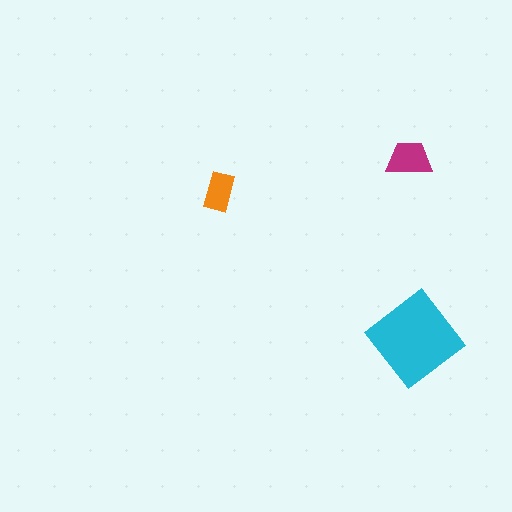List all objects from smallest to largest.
The orange rectangle, the magenta trapezoid, the cyan diamond.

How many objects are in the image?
There are 3 objects in the image.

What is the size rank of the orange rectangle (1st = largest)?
3rd.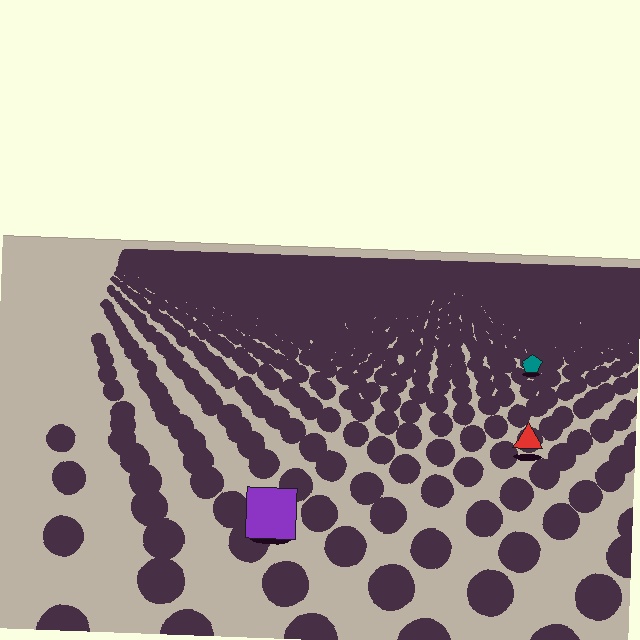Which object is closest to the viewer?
The purple square is closest. The texture marks near it are larger and more spread out.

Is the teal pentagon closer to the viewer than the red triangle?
No. The red triangle is closer — you can tell from the texture gradient: the ground texture is coarser near it.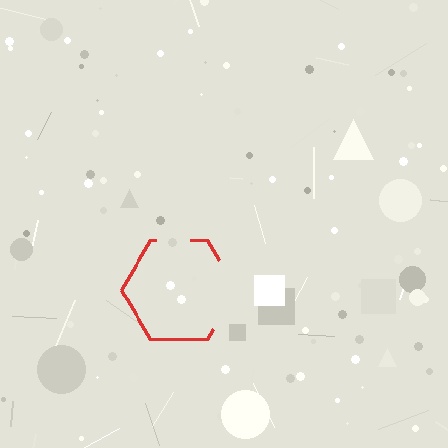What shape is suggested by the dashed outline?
The dashed outline suggests a hexagon.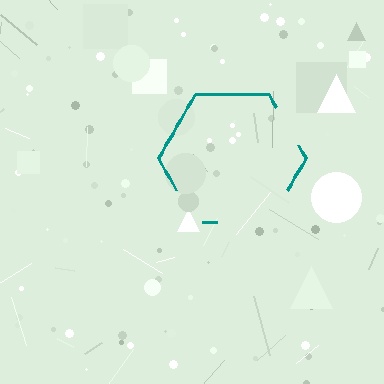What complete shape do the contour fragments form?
The contour fragments form a hexagon.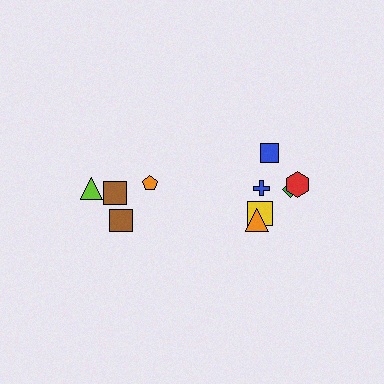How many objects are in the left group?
There are 4 objects.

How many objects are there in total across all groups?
There are 10 objects.